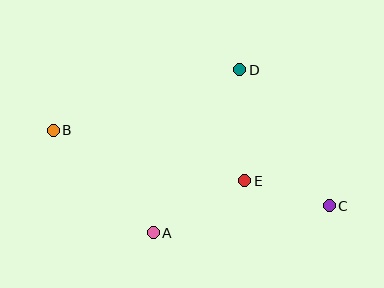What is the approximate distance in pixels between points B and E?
The distance between B and E is approximately 198 pixels.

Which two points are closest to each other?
Points C and E are closest to each other.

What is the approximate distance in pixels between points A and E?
The distance between A and E is approximately 105 pixels.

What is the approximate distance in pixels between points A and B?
The distance between A and B is approximately 143 pixels.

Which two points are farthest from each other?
Points B and C are farthest from each other.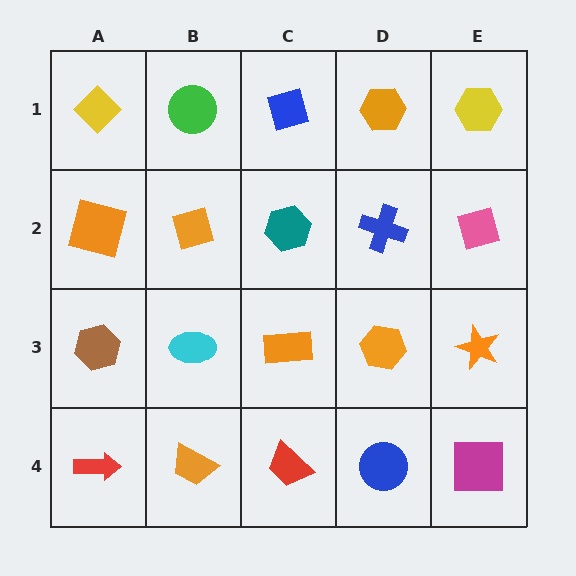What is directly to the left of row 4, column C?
An orange trapezoid.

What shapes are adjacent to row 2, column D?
An orange hexagon (row 1, column D), an orange hexagon (row 3, column D), a teal hexagon (row 2, column C), a pink diamond (row 2, column E).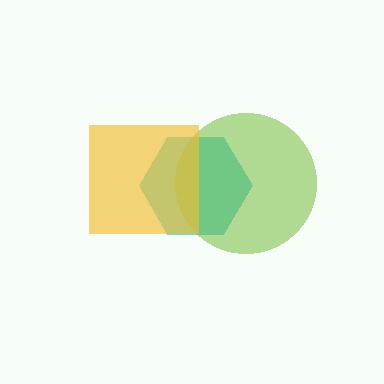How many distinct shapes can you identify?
There are 3 distinct shapes: a cyan hexagon, a lime circle, a yellow square.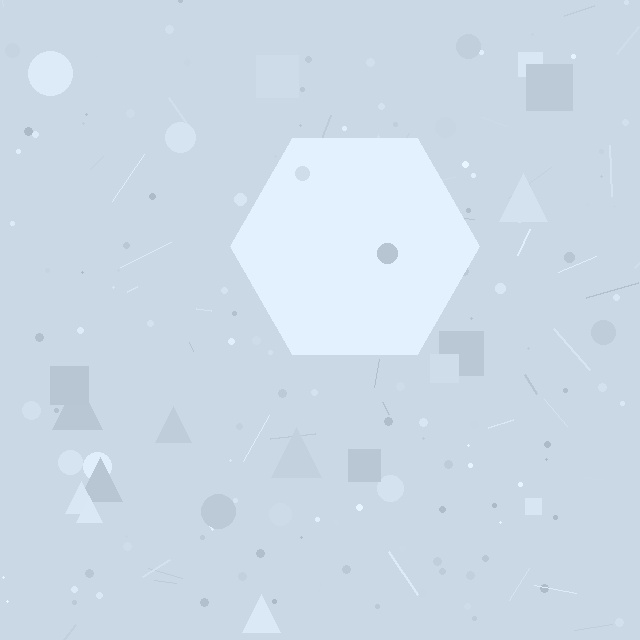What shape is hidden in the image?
A hexagon is hidden in the image.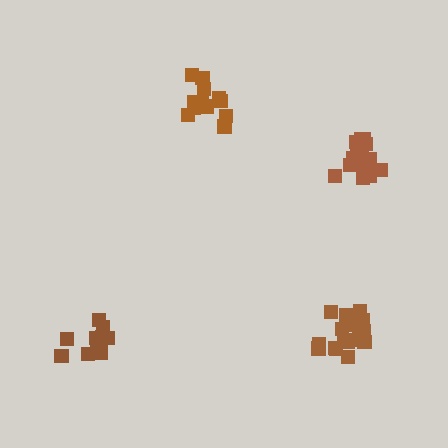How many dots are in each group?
Group 1: 12 dots, Group 2: 16 dots, Group 3: 18 dots, Group 4: 13 dots (59 total).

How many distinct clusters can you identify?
There are 4 distinct clusters.